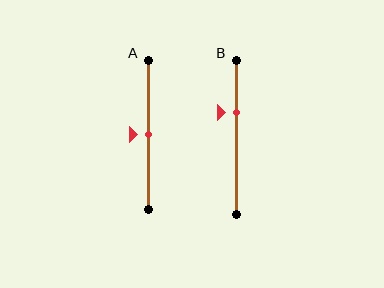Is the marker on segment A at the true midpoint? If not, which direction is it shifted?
Yes, the marker on segment A is at the true midpoint.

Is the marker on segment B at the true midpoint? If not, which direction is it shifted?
No, the marker on segment B is shifted upward by about 16% of the segment length.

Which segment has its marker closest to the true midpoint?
Segment A has its marker closest to the true midpoint.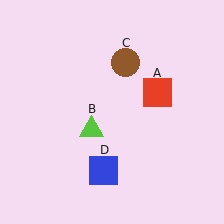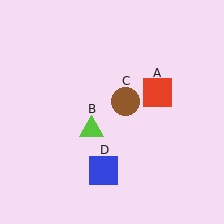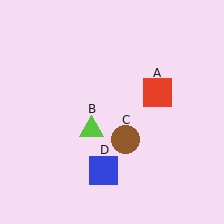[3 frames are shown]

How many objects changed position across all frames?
1 object changed position: brown circle (object C).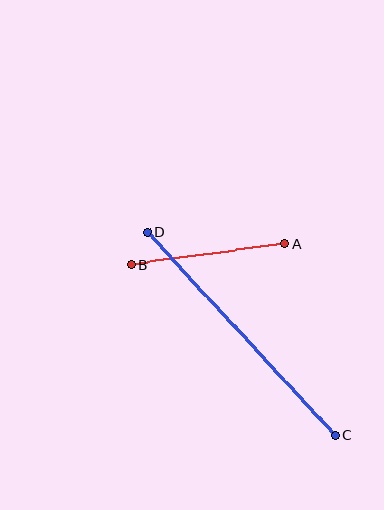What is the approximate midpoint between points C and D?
The midpoint is at approximately (241, 334) pixels.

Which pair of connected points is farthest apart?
Points C and D are farthest apart.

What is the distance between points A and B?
The distance is approximately 155 pixels.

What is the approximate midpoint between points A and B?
The midpoint is at approximately (208, 254) pixels.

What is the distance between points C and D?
The distance is approximately 277 pixels.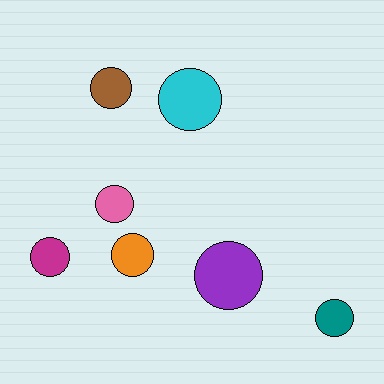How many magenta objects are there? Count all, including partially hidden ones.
There is 1 magenta object.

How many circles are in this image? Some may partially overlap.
There are 7 circles.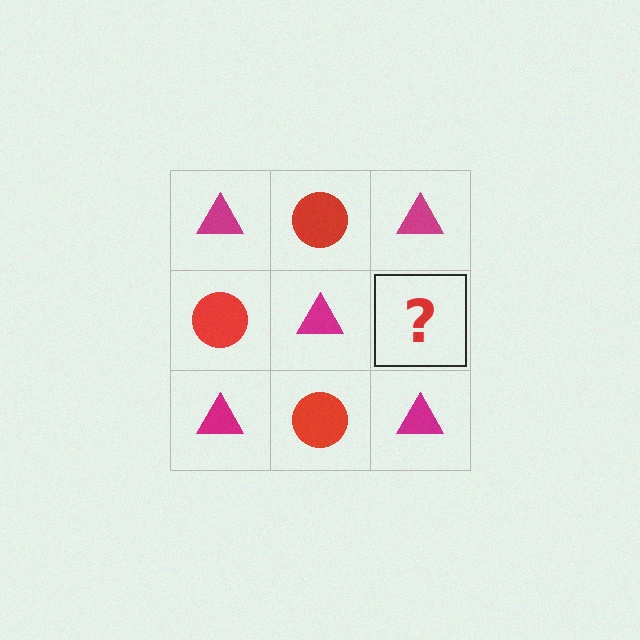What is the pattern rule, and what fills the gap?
The rule is that it alternates magenta triangle and red circle in a checkerboard pattern. The gap should be filled with a red circle.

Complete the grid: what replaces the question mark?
The question mark should be replaced with a red circle.